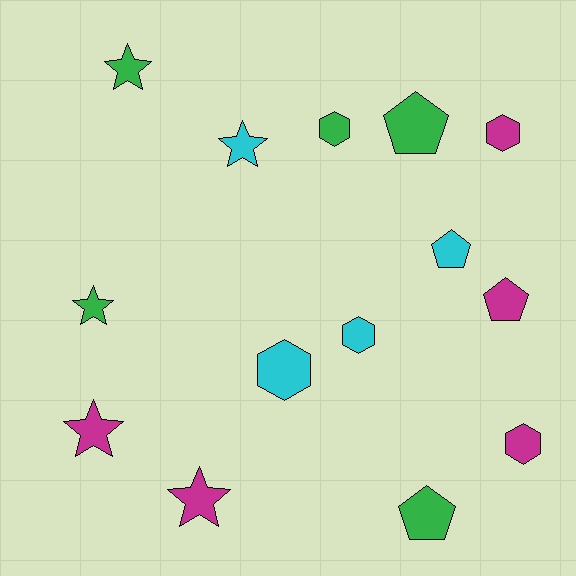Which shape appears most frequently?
Star, with 5 objects.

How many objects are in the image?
There are 14 objects.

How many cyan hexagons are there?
There are 2 cyan hexagons.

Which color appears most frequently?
Magenta, with 5 objects.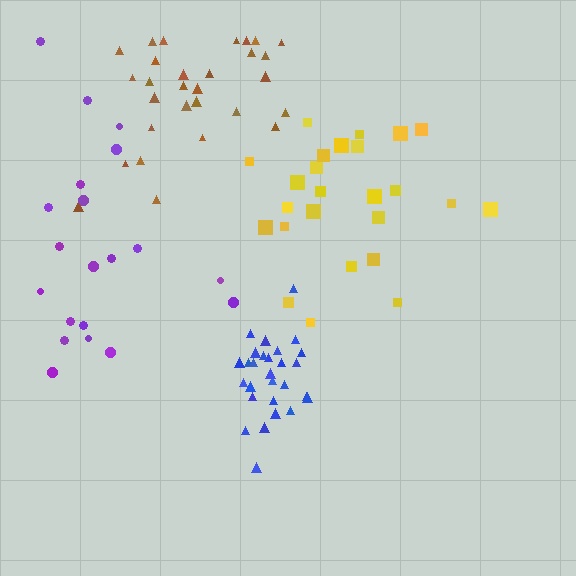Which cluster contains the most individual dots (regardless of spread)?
Brown (29).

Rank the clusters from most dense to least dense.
blue, yellow, brown, purple.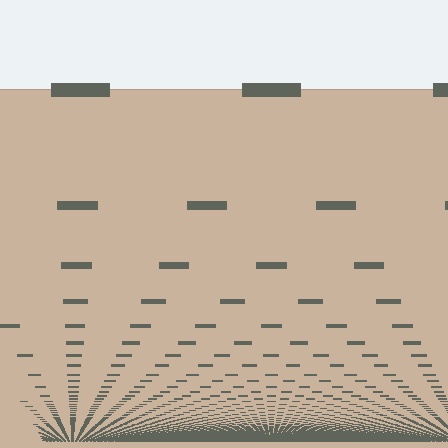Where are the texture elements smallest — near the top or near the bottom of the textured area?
Near the bottom.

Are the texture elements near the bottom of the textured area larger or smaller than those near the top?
Smaller. The gradient is inverted — elements near the bottom are smaller and denser.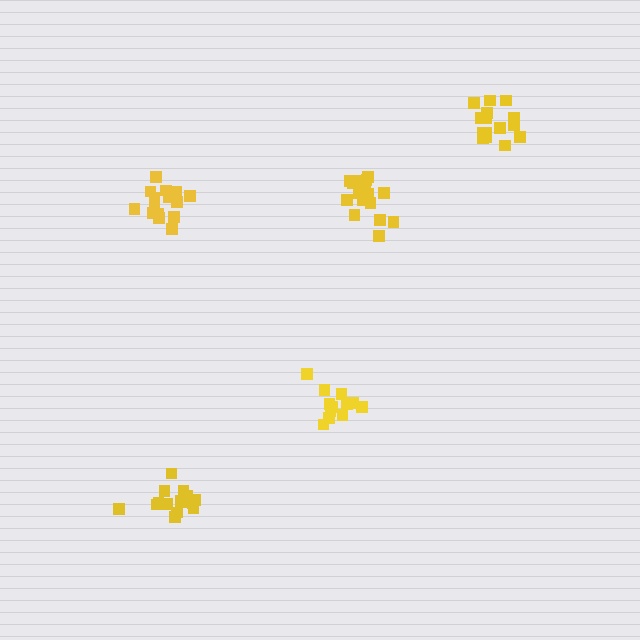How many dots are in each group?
Group 1: 15 dots, Group 2: 13 dots, Group 3: 18 dots, Group 4: 17 dots, Group 5: 15 dots (78 total).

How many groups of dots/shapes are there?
There are 5 groups.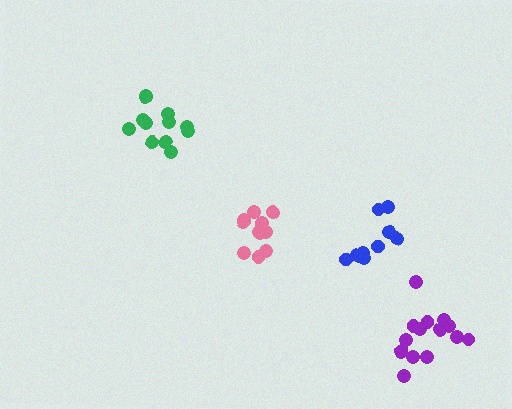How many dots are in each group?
Group 1: 11 dots, Group 2: 12 dots, Group 3: 15 dots, Group 4: 9 dots (47 total).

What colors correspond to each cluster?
The clusters are colored: pink, green, purple, blue.